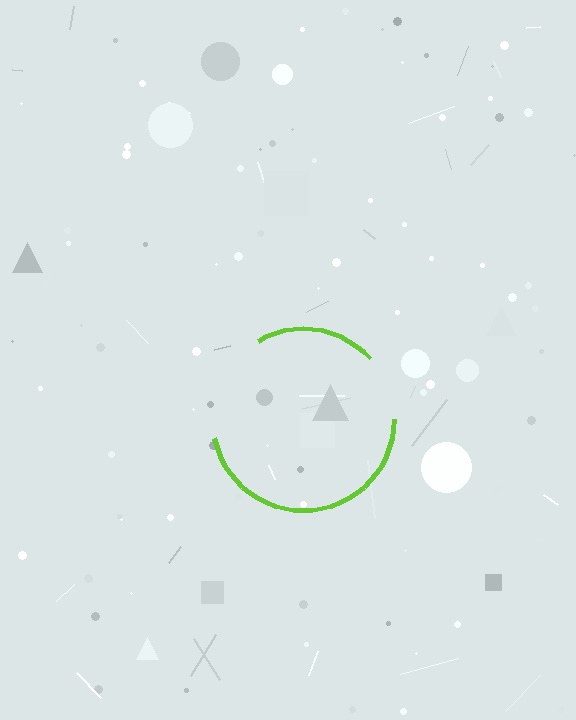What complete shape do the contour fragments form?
The contour fragments form a circle.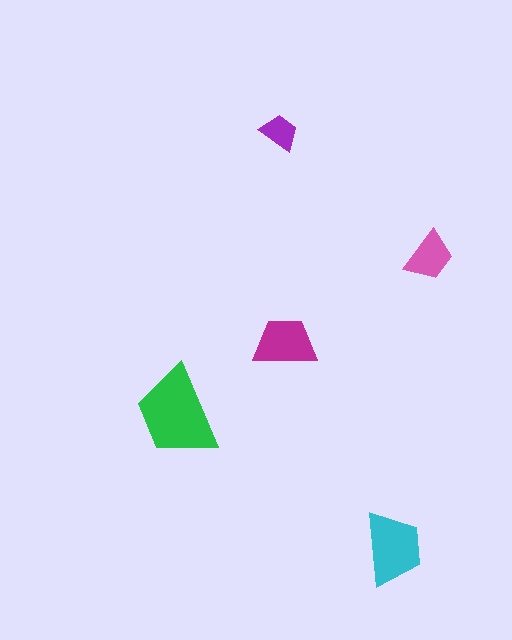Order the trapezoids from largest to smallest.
the green one, the cyan one, the magenta one, the pink one, the purple one.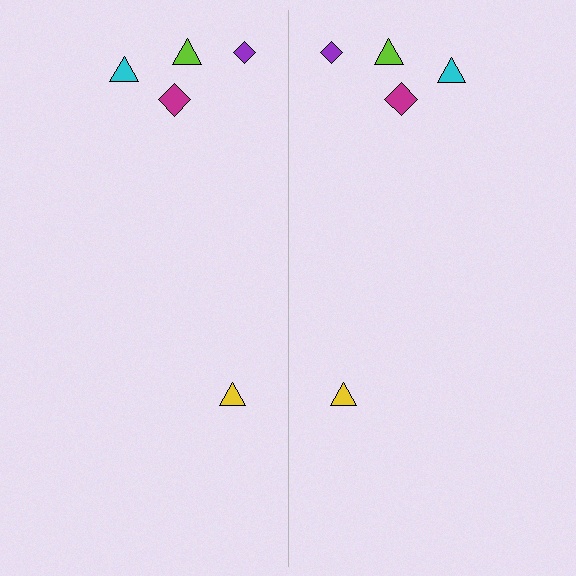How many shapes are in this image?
There are 10 shapes in this image.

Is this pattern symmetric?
Yes, this pattern has bilateral (reflection) symmetry.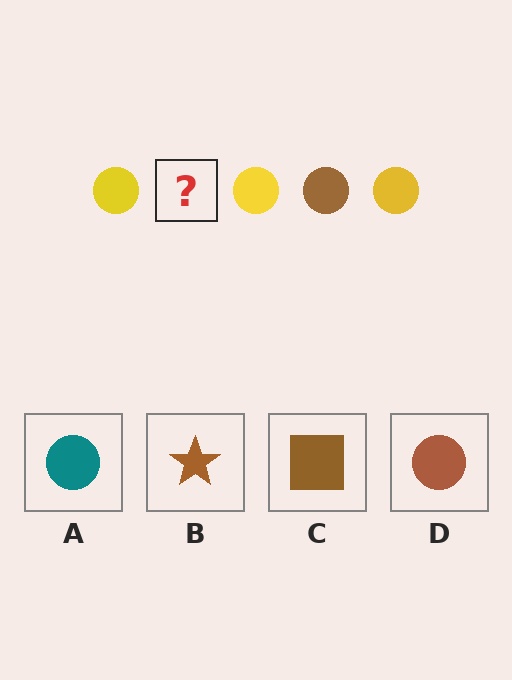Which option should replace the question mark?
Option D.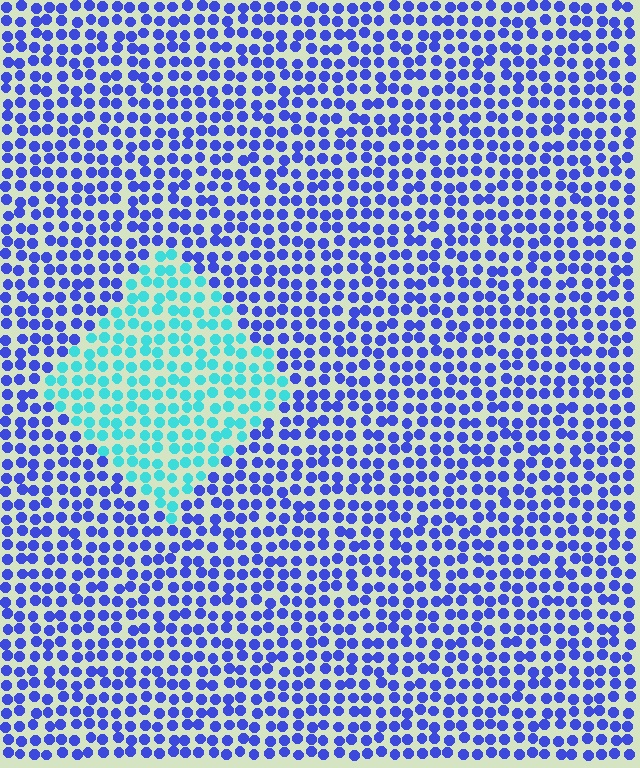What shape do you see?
I see a diamond.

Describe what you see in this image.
The image is filled with small blue elements in a uniform arrangement. A diamond-shaped region is visible where the elements are tinted to a slightly different hue, forming a subtle color boundary.